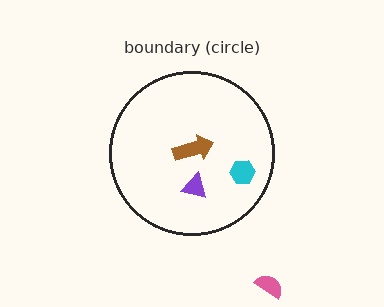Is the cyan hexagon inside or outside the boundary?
Inside.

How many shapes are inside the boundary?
3 inside, 1 outside.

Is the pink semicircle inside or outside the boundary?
Outside.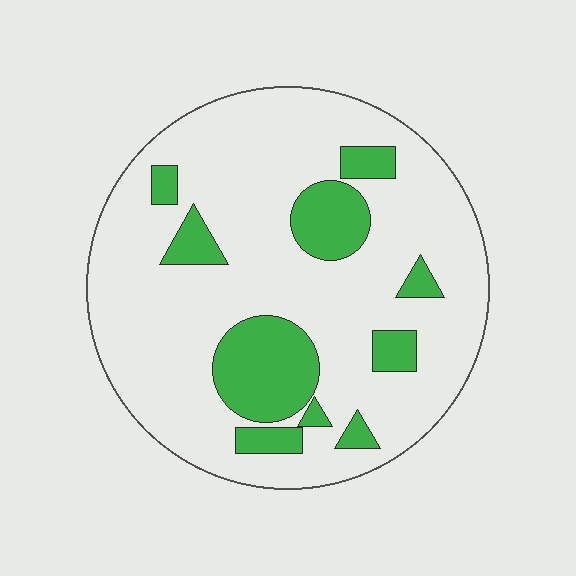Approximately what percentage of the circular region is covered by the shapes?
Approximately 20%.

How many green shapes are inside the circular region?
10.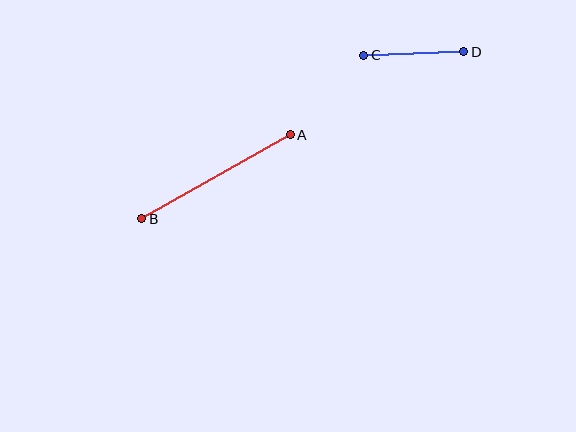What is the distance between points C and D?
The distance is approximately 100 pixels.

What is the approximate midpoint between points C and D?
The midpoint is at approximately (414, 53) pixels.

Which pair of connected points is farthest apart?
Points A and B are farthest apart.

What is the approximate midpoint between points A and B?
The midpoint is at approximately (216, 177) pixels.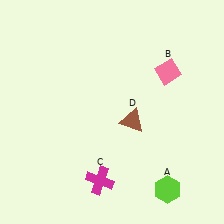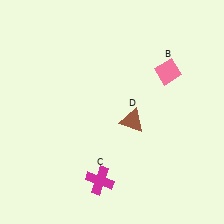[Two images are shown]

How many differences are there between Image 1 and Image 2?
There is 1 difference between the two images.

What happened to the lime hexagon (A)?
The lime hexagon (A) was removed in Image 2. It was in the bottom-right area of Image 1.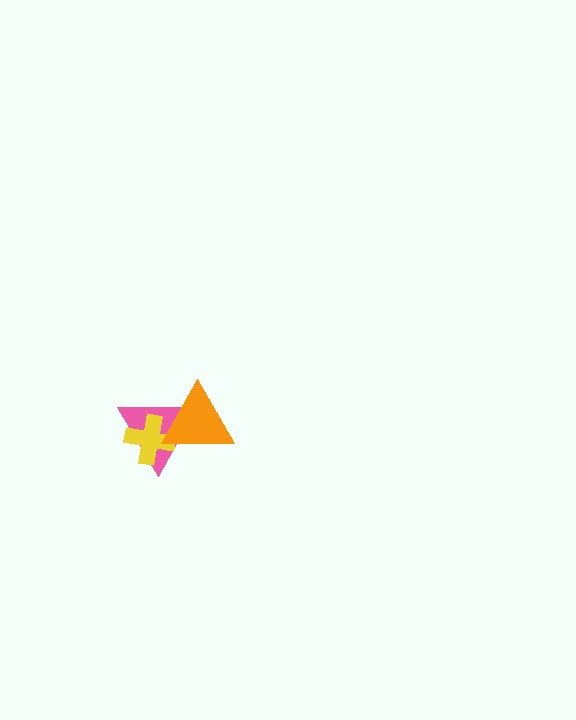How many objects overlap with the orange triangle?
2 objects overlap with the orange triangle.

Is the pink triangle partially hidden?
Yes, it is partially covered by another shape.